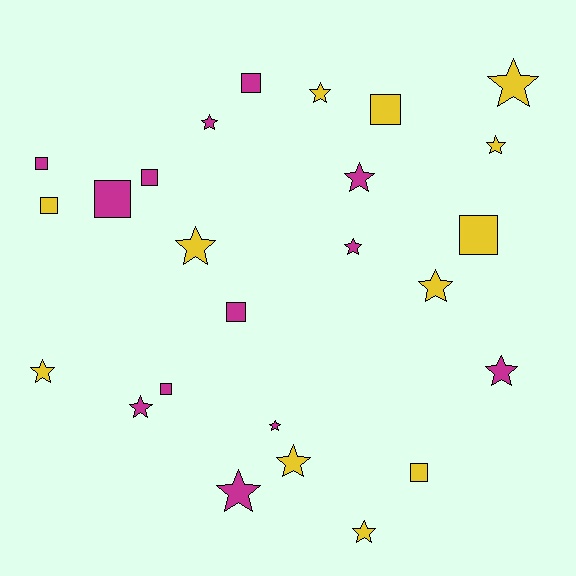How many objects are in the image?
There are 25 objects.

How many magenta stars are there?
There are 7 magenta stars.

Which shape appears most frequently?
Star, with 15 objects.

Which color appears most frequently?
Magenta, with 13 objects.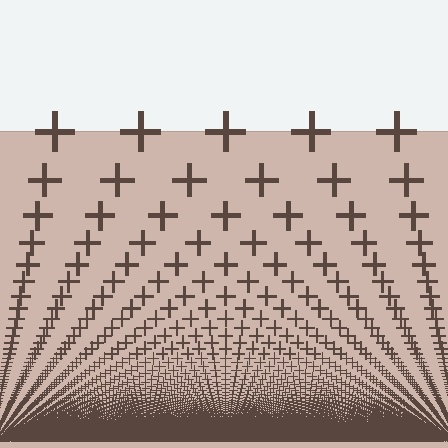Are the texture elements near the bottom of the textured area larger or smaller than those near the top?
Smaller. The gradient is inverted — elements near the bottom are smaller and denser.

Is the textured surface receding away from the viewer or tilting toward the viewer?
The surface appears to tilt toward the viewer. Texture elements get larger and sparser toward the top.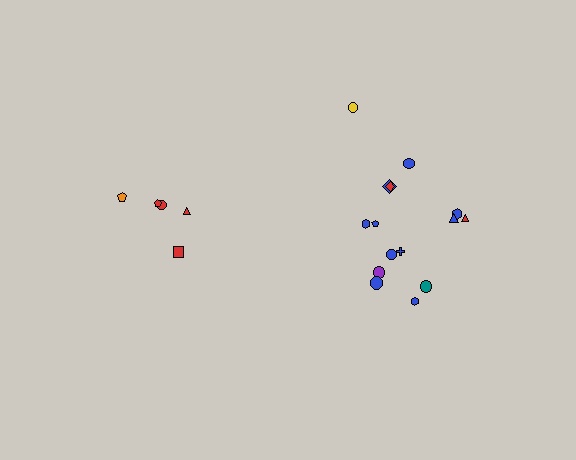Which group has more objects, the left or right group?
The right group.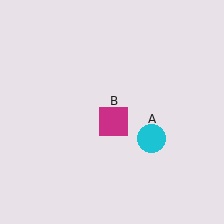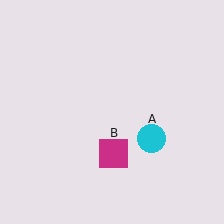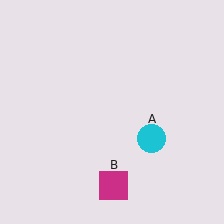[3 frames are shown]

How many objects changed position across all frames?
1 object changed position: magenta square (object B).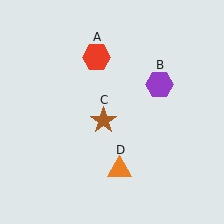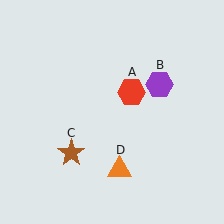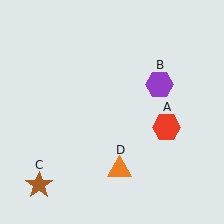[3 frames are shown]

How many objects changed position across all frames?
2 objects changed position: red hexagon (object A), brown star (object C).